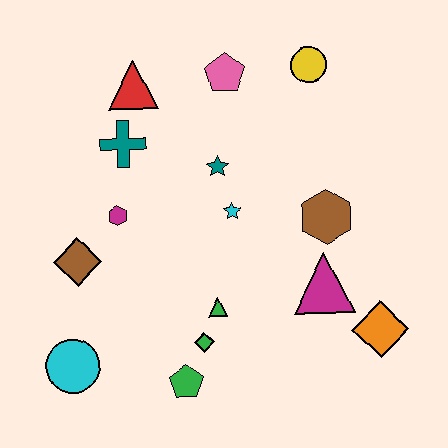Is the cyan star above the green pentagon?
Yes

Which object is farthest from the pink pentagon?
The cyan circle is farthest from the pink pentagon.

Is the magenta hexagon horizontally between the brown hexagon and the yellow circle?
No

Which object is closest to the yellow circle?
The pink pentagon is closest to the yellow circle.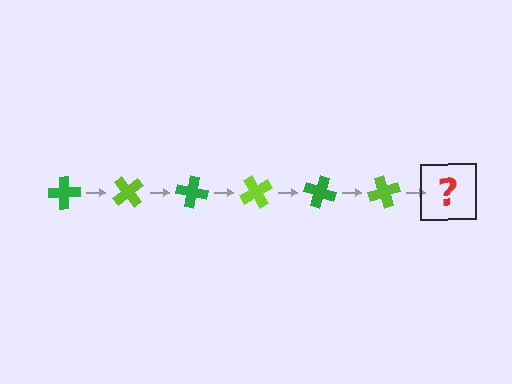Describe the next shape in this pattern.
It should be a green cross, rotated 300 degrees from the start.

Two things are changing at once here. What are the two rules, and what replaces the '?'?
The two rules are that it rotates 50 degrees each step and the color cycles through green and lime. The '?' should be a green cross, rotated 300 degrees from the start.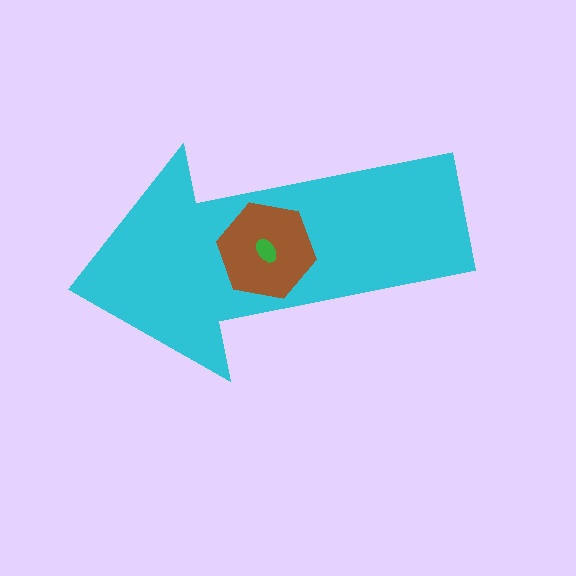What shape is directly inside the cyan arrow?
The brown hexagon.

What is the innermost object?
The green ellipse.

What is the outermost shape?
The cyan arrow.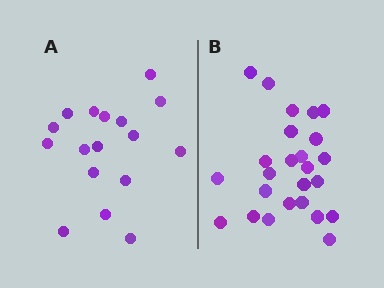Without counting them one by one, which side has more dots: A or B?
Region B (the right region) has more dots.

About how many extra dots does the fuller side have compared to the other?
Region B has roughly 8 or so more dots than region A.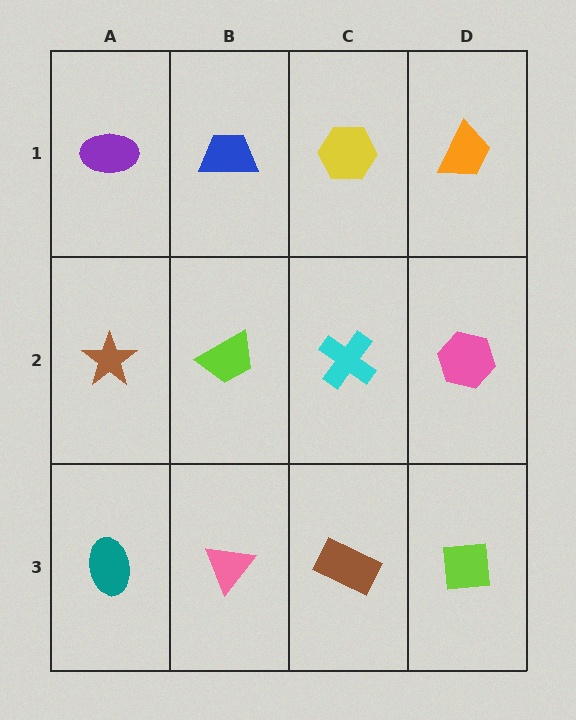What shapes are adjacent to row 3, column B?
A lime trapezoid (row 2, column B), a teal ellipse (row 3, column A), a brown rectangle (row 3, column C).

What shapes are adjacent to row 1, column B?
A lime trapezoid (row 2, column B), a purple ellipse (row 1, column A), a yellow hexagon (row 1, column C).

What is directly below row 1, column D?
A pink hexagon.